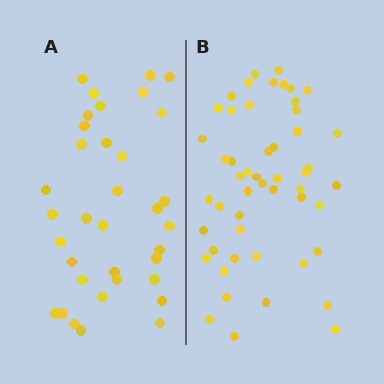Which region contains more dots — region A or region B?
Region B (the right region) has more dots.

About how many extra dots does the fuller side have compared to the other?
Region B has approximately 15 more dots than region A.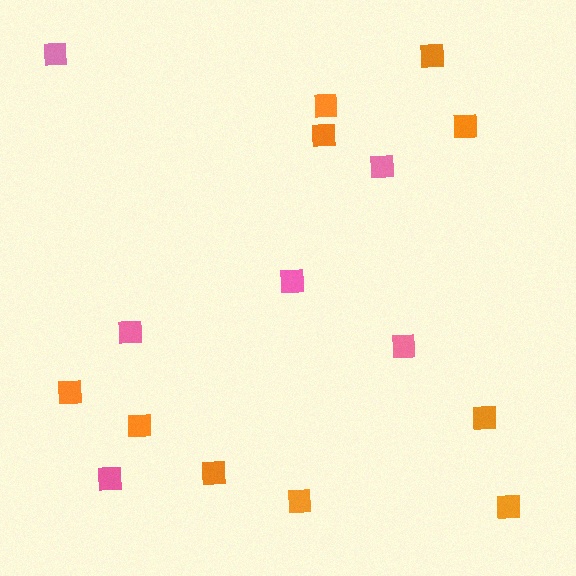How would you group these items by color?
There are 2 groups: one group of orange squares (10) and one group of pink squares (6).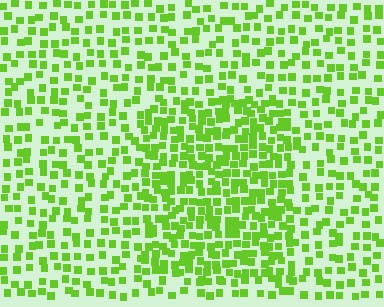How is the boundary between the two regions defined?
The boundary is defined by a change in element density (approximately 1.8x ratio). All elements are the same color, size, and shape.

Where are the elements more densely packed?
The elements are more densely packed inside the rectangle boundary.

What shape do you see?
I see a rectangle.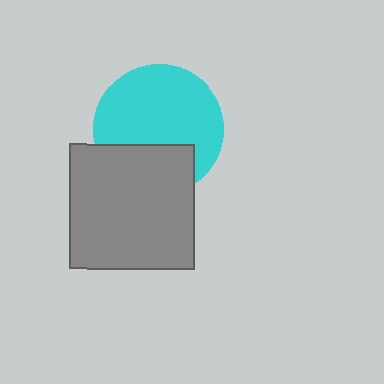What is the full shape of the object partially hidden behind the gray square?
The partially hidden object is a cyan circle.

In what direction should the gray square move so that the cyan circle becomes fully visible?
The gray square should move down. That is the shortest direction to clear the overlap and leave the cyan circle fully visible.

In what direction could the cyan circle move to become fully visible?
The cyan circle could move up. That would shift it out from behind the gray square entirely.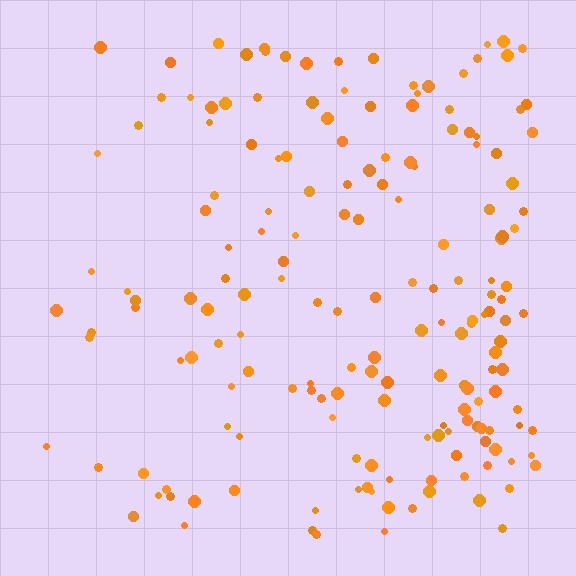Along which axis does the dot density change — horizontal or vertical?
Horizontal.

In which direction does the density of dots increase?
From left to right, with the right side densest.